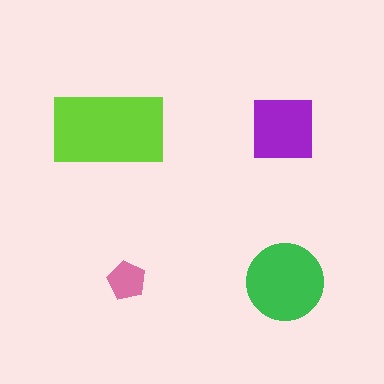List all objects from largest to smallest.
The lime rectangle, the green circle, the purple square, the pink pentagon.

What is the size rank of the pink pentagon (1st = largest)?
4th.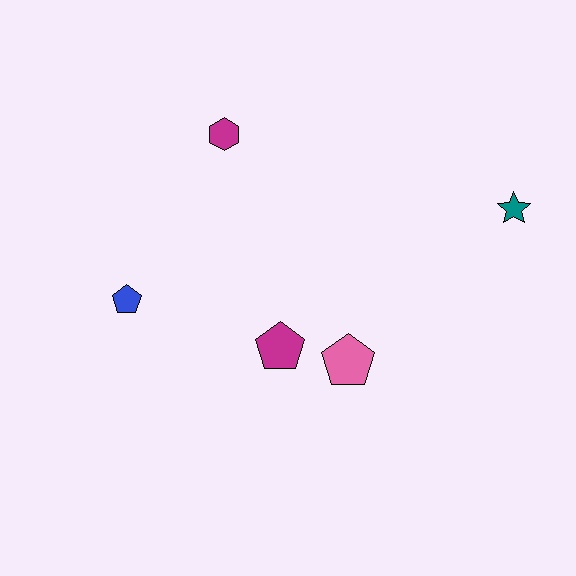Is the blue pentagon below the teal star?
Yes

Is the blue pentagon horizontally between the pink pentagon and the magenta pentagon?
No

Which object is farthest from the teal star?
The blue pentagon is farthest from the teal star.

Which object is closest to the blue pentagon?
The magenta pentagon is closest to the blue pentagon.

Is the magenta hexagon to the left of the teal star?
Yes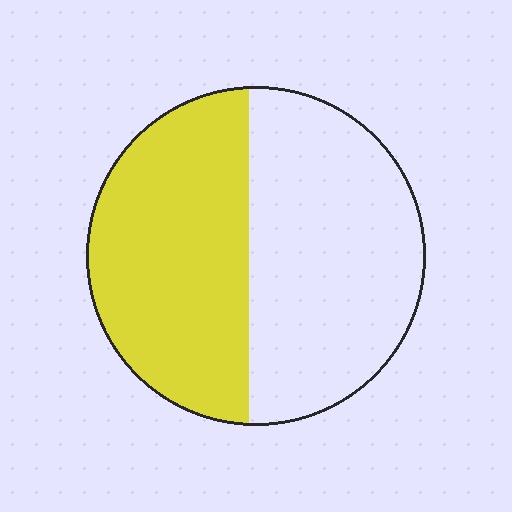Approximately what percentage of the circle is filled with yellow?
Approximately 45%.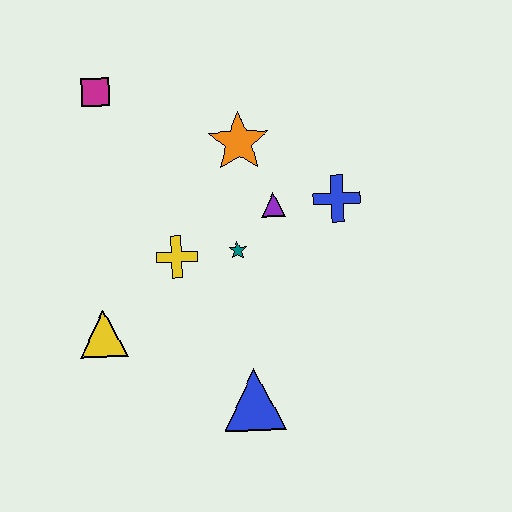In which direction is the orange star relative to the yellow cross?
The orange star is above the yellow cross.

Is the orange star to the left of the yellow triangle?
No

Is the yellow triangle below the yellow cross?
Yes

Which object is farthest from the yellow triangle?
The blue cross is farthest from the yellow triangle.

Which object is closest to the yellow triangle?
The yellow cross is closest to the yellow triangle.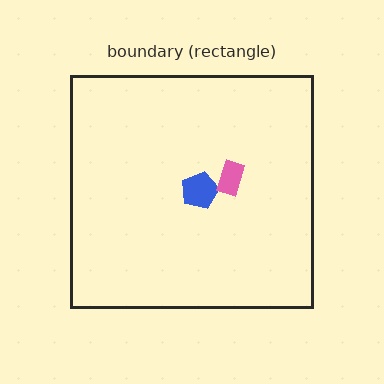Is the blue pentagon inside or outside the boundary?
Inside.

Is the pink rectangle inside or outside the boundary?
Inside.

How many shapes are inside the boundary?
2 inside, 0 outside.